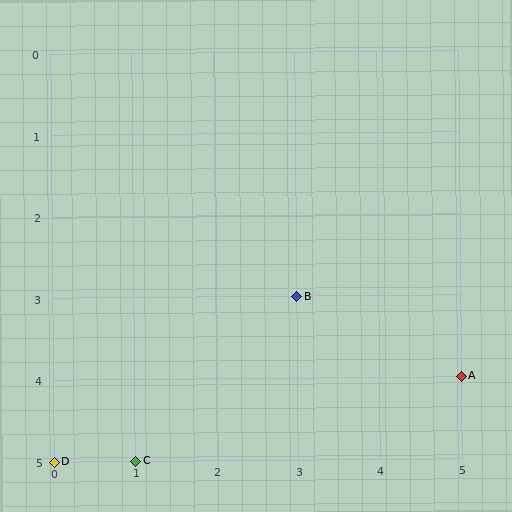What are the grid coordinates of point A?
Point A is at grid coordinates (5, 4).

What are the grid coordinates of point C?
Point C is at grid coordinates (1, 5).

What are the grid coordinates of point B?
Point B is at grid coordinates (3, 3).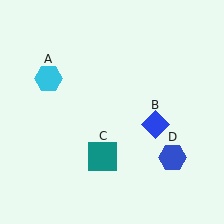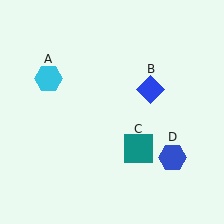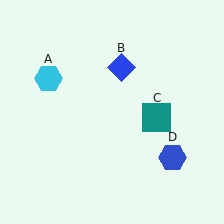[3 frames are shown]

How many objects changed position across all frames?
2 objects changed position: blue diamond (object B), teal square (object C).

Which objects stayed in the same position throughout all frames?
Cyan hexagon (object A) and blue hexagon (object D) remained stationary.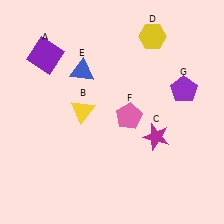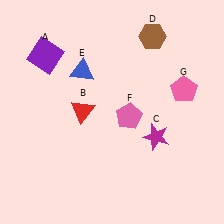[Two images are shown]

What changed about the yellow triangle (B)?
In Image 1, B is yellow. In Image 2, it changed to red.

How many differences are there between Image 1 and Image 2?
There are 3 differences between the two images.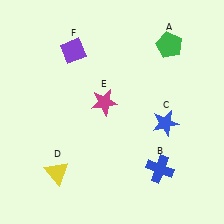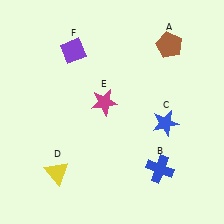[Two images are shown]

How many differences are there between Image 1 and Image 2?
There is 1 difference between the two images.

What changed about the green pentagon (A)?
In Image 1, A is green. In Image 2, it changed to brown.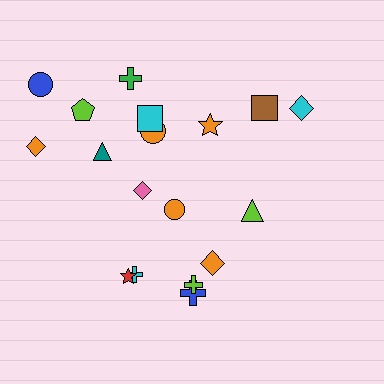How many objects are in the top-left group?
There are 8 objects.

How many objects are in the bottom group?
There are 6 objects.